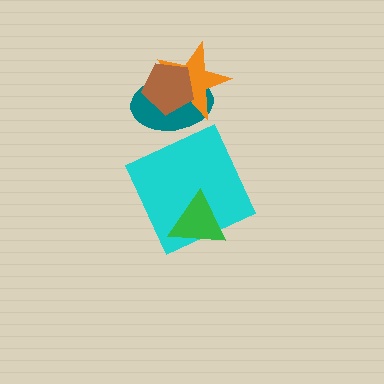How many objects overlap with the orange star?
2 objects overlap with the orange star.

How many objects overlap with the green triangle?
1 object overlaps with the green triangle.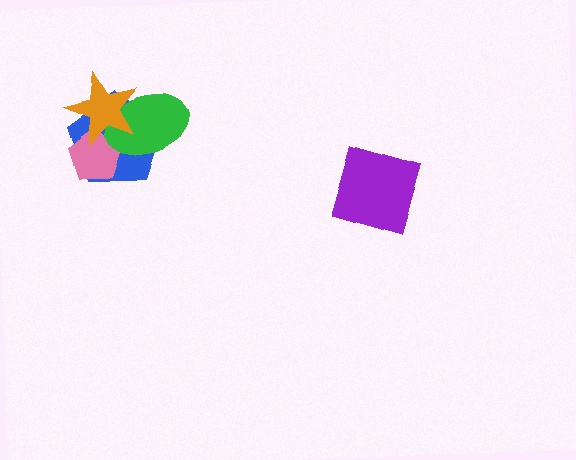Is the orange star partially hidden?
No, no other shape covers it.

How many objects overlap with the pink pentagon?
3 objects overlap with the pink pentagon.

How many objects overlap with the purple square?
0 objects overlap with the purple square.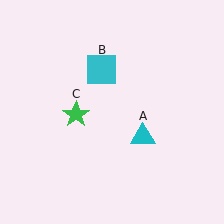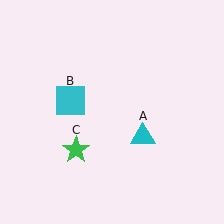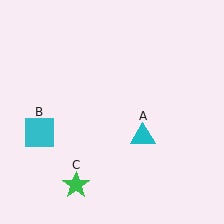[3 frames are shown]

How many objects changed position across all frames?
2 objects changed position: cyan square (object B), green star (object C).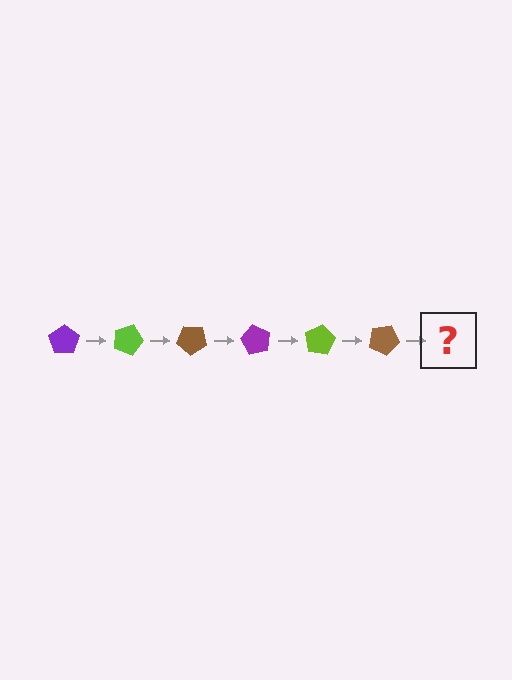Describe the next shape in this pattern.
It should be a purple pentagon, rotated 120 degrees from the start.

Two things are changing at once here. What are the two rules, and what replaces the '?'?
The two rules are that it rotates 20 degrees each step and the color cycles through purple, lime, and brown. The '?' should be a purple pentagon, rotated 120 degrees from the start.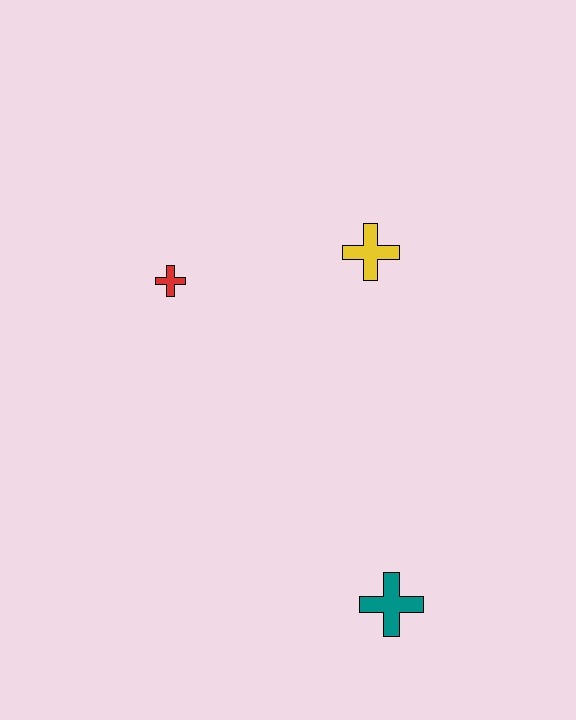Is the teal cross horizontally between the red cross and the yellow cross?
No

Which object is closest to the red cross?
The yellow cross is closest to the red cross.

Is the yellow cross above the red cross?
Yes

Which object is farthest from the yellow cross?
The teal cross is farthest from the yellow cross.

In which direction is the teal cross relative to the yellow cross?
The teal cross is below the yellow cross.